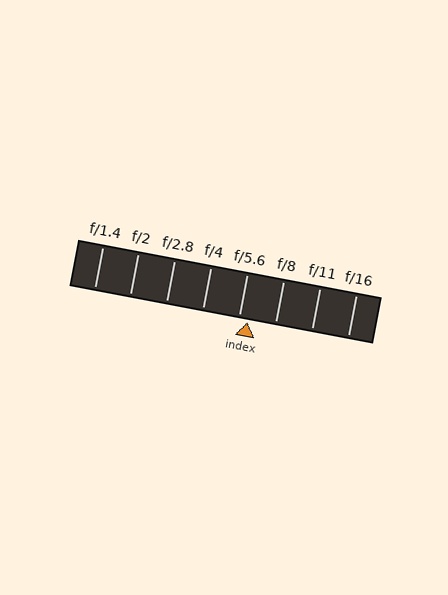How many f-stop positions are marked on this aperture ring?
There are 8 f-stop positions marked.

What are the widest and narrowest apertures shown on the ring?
The widest aperture shown is f/1.4 and the narrowest is f/16.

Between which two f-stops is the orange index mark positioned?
The index mark is between f/5.6 and f/8.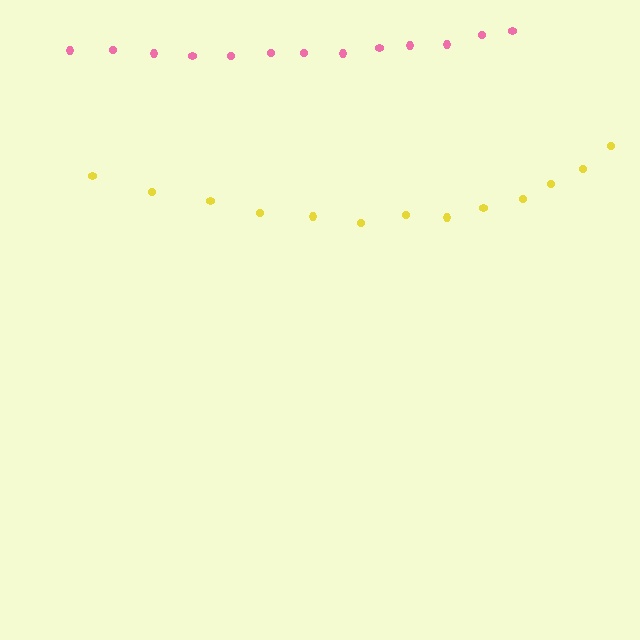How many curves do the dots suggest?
There are 2 distinct paths.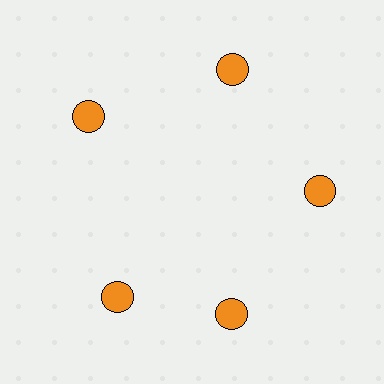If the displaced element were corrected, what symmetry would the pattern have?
It would have 5-fold rotational symmetry — the pattern would map onto itself every 72 degrees.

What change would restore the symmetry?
The symmetry would be restored by rotating it back into even spacing with its neighbors so that all 5 circles sit at equal angles and equal distance from the center.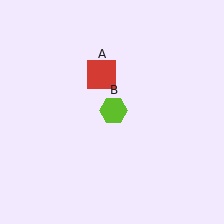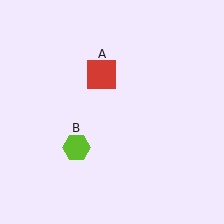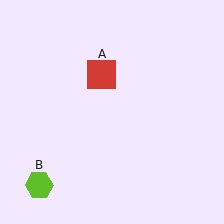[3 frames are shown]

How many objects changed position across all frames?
1 object changed position: lime hexagon (object B).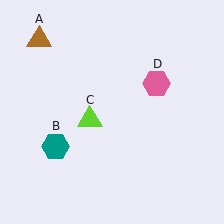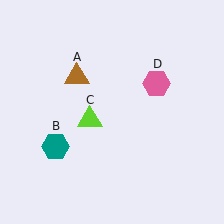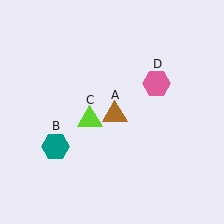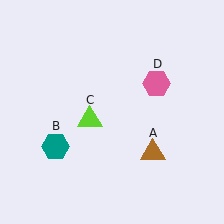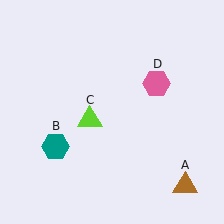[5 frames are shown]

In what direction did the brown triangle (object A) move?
The brown triangle (object A) moved down and to the right.